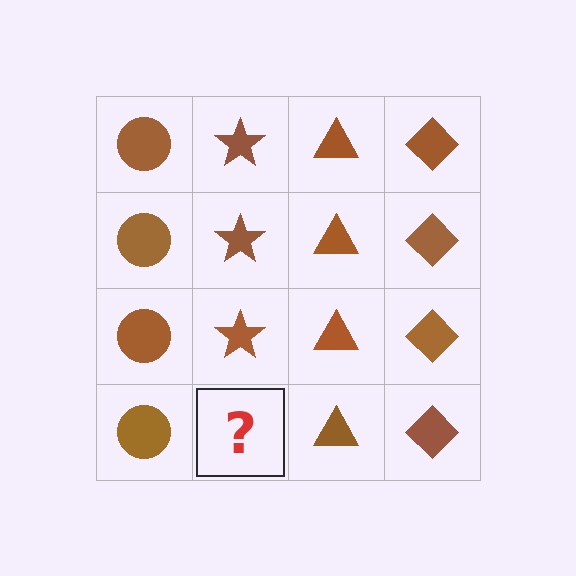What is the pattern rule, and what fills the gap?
The rule is that each column has a consistent shape. The gap should be filled with a brown star.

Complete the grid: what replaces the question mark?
The question mark should be replaced with a brown star.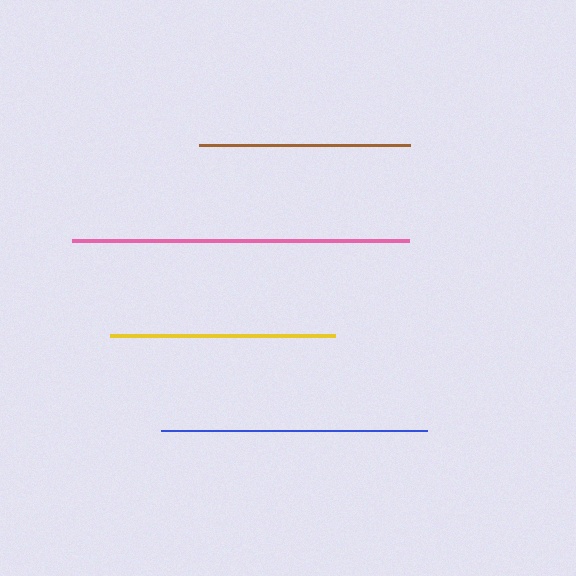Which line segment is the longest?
The pink line is the longest at approximately 337 pixels.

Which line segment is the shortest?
The brown line is the shortest at approximately 211 pixels.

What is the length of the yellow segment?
The yellow segment is approximately 224 pixels long.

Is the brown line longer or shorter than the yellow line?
The yellow line is longer than the brown line.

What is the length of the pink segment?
The pink segment is approximately 337 pixels long.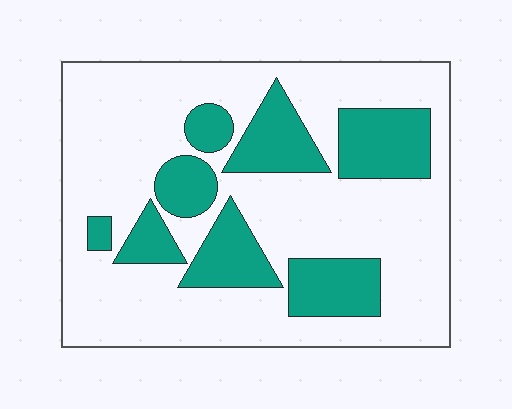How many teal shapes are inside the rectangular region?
8.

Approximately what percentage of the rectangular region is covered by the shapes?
Approximately 30%.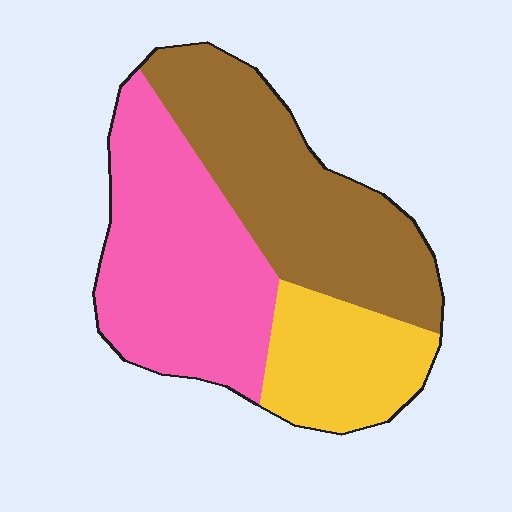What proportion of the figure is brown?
Brown takes up about two fifths (2/5) of the figure.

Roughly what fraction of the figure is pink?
Pink takes up between a third and a half of the figure.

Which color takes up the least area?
Yellow, at roughly 20%.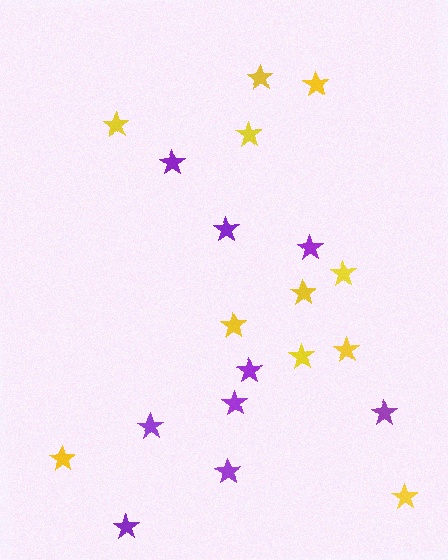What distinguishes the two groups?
There are 2 groups: one group of yellow stars (11) and one group of purple stars (9).